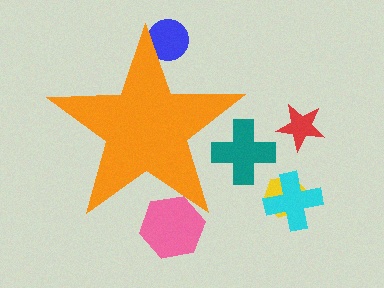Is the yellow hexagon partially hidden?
No, the yellow hexagon is fully visible.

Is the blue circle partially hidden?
Yes, the blue circle is partially hidden behind the orange star.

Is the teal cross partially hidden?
Yes, the teal cross is partially hidden behind the orange star.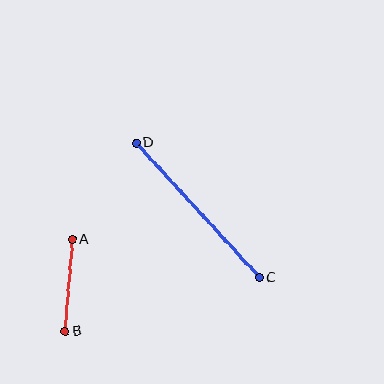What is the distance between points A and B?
The distance is approximately 92 pixels.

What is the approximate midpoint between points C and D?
The midpoint is at approximately (198, 210) pixels.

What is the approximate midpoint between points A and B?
The midpoint is at approximately (69, 285) pixels.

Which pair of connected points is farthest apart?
Points C and D are farthest apart.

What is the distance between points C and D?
The distance is approximately 183 pixels.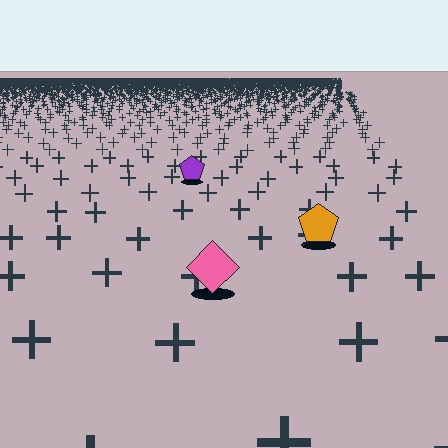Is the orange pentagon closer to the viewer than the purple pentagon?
Yes. The orange pentagon is closer — you can tell from the texture gradient: the ground texture is coarser near it.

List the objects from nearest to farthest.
From nearest to farthest: the pink diamond, the orange pentagon, the purple pentagon.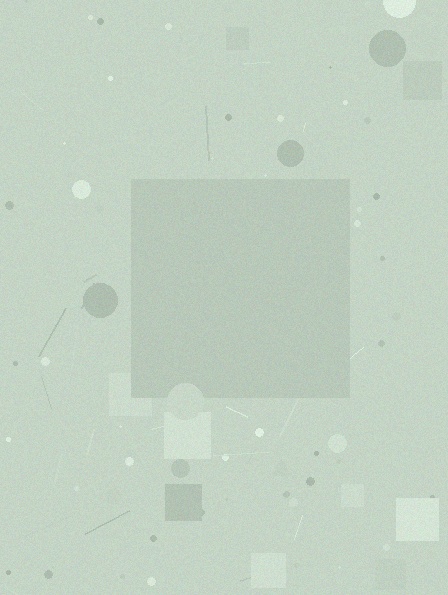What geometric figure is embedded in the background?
A square is embedded in the background.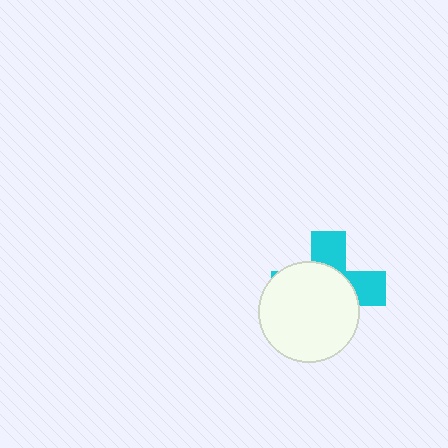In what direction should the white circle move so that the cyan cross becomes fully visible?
The white circle should move toward the lower-left. That is the shortest direction to clear the overlap and leave the cyan cross fully visible.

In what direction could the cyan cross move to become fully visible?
The cyan cross could move toward the upper-right. That would shift it out from behind the white circle entirely.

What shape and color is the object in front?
The object in front is a white circle.